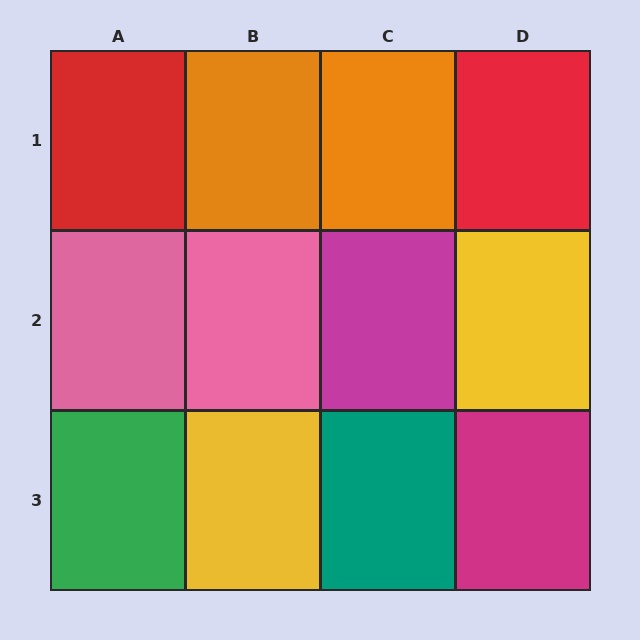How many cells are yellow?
2 cells are yellow.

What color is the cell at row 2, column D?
Yellow.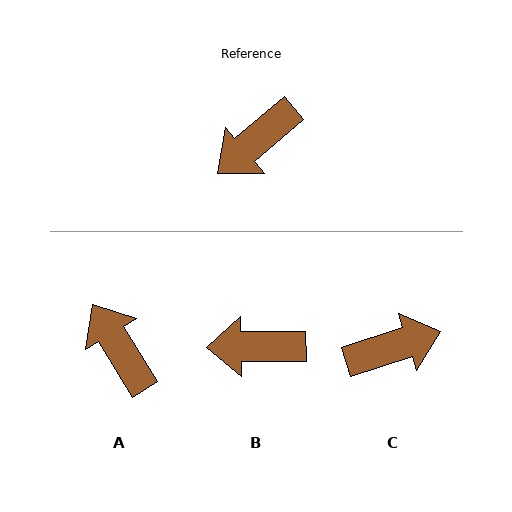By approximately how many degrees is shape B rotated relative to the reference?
Approximately 40 degrees clockwise.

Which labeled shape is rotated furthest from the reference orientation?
C, about 157 degrees away.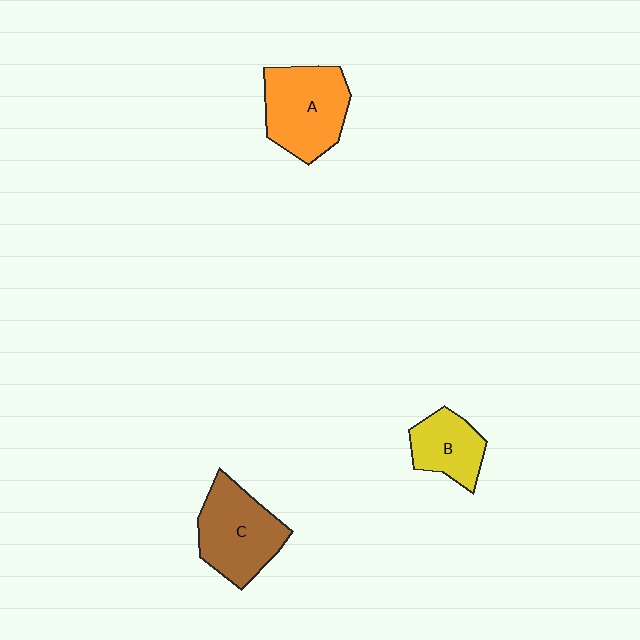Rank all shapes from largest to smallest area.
From largest to smallest: A (orange), C (brown), B (yellow).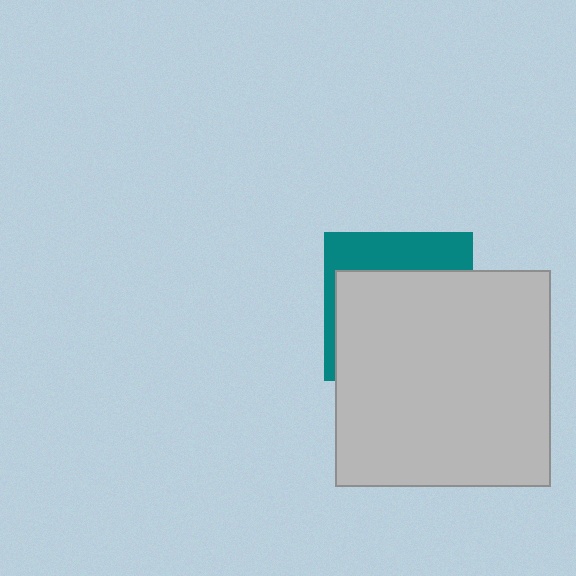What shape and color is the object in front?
The object in front is a light gray square.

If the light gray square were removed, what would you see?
You would see the complete teal square.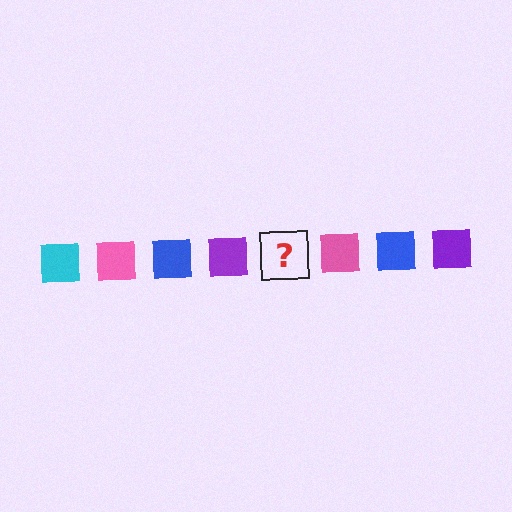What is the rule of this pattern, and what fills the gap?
The rule is that the pattern cycles through cyan, pink, blue, purple squares. The gap should be filled with a cyan square.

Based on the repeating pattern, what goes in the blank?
The blank should be a cyan square.